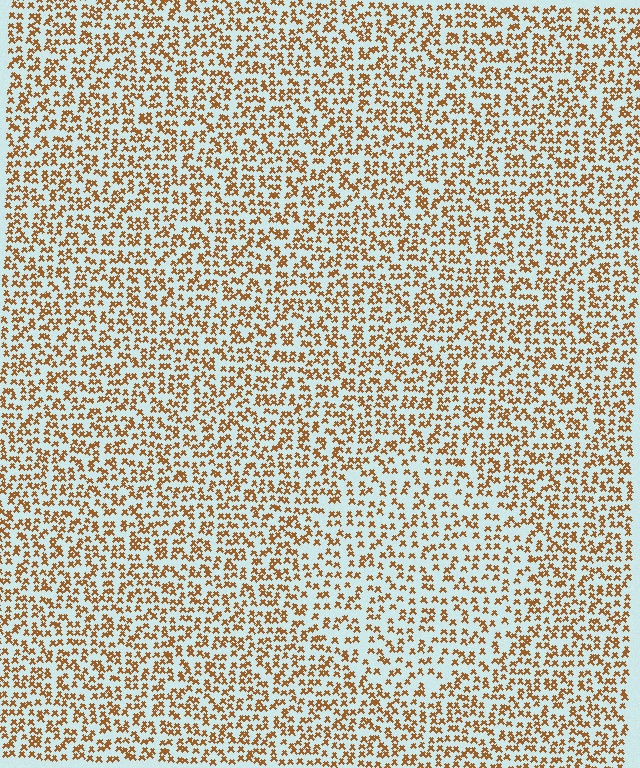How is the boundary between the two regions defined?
The boundary is defined by a change in element density (approximately 1.5x ratio). All elements are the same color, size, and shape.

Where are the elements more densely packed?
The elements are more densely packed outside the circle boundary.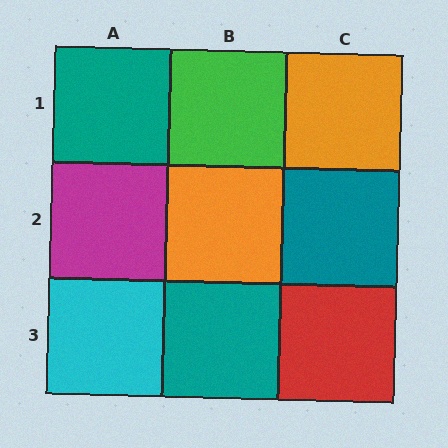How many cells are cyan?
1 cell is cyan.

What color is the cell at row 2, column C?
Teal.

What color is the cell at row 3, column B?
Teal.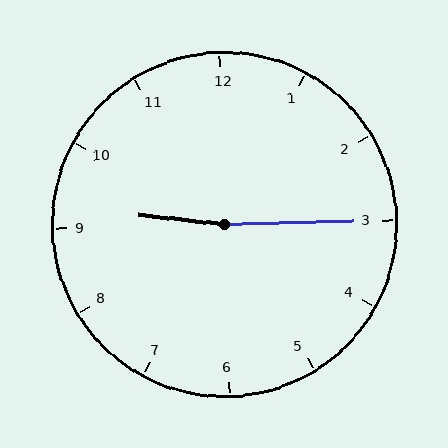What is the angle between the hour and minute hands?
Approximately 172 degrees.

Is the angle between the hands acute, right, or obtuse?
It is obtuse.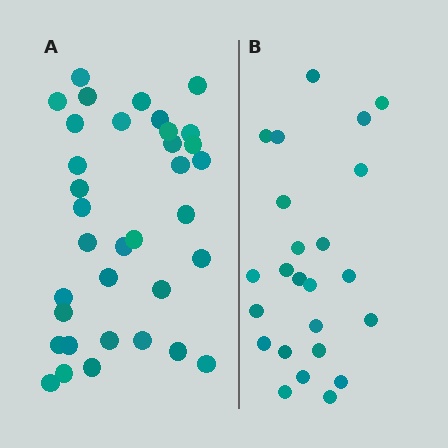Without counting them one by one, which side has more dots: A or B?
Region A (the left region) has more dots.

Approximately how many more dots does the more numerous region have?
Region A has roughly 12 or so more dots than region B.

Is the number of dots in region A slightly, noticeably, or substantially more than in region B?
Region A has substantially more. The ratio is roughly 1.5 to 1.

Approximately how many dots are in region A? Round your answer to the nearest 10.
About 40 dots. (The exact count is 35, which rounds to 40.)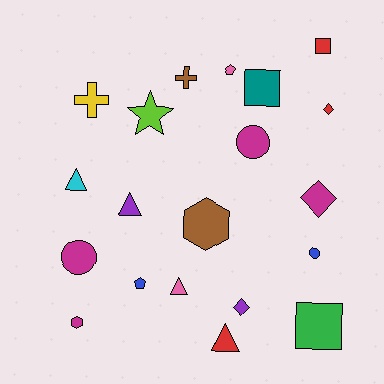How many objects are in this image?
There are 20 objects.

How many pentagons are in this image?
There are 2 pentagons.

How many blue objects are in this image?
There are 2 blue objects.